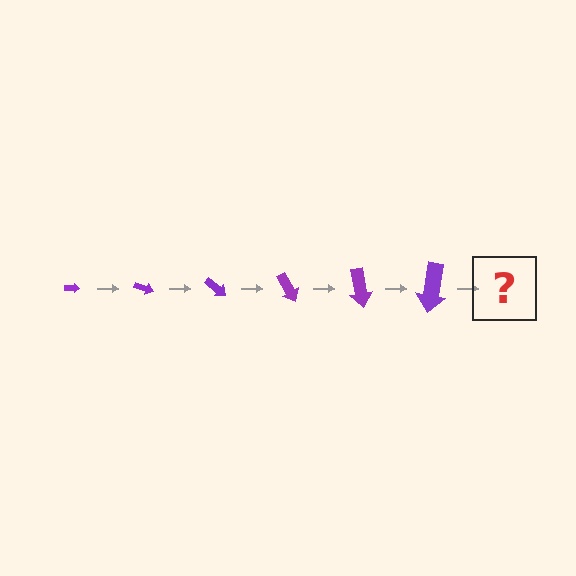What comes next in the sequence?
The next element should be an arrow, larger than the previous one and rotated 120 degrees from the start.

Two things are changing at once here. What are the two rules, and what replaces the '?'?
The two rules are that the arrow grows larger each step and it rotates 20 degrees each step. The '?' should be an arrow, larger than the previous one and rotated 120 degrees from the start.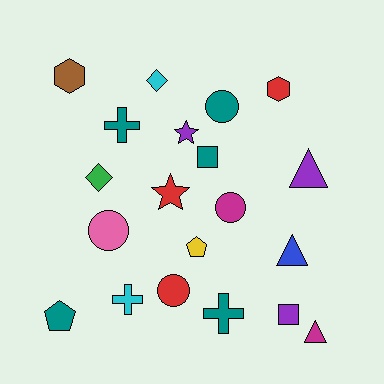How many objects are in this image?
There are 20 objects.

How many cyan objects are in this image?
There are 2 cyan objects.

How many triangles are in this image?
There are 3 triangles.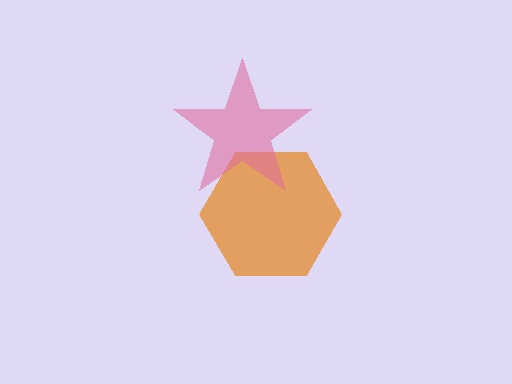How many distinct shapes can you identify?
There are 2 distinct shapes: an orange hexagon, a pink star.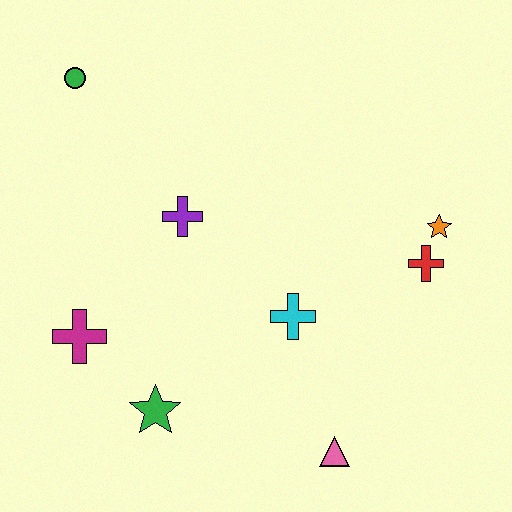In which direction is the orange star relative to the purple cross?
The orange star is to the right of the purple cross.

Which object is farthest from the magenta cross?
The orange star is farthest from the magenta cross.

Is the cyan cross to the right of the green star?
Yes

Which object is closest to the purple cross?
The cyan cross is closest to the purple cross.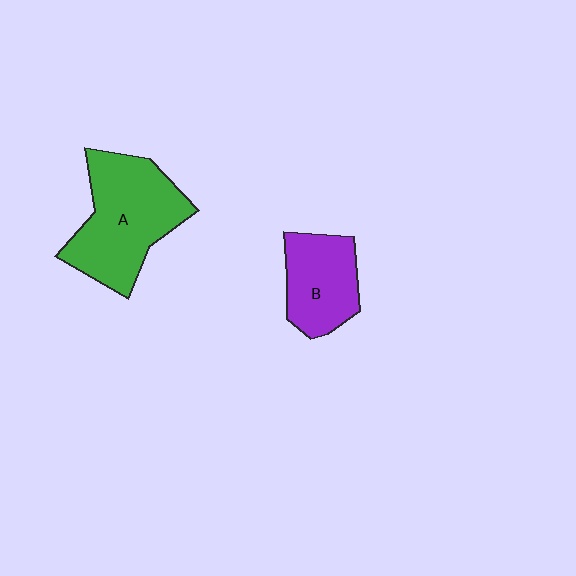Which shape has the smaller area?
Shape B (purple).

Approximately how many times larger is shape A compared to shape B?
Approximately 1.6 times.